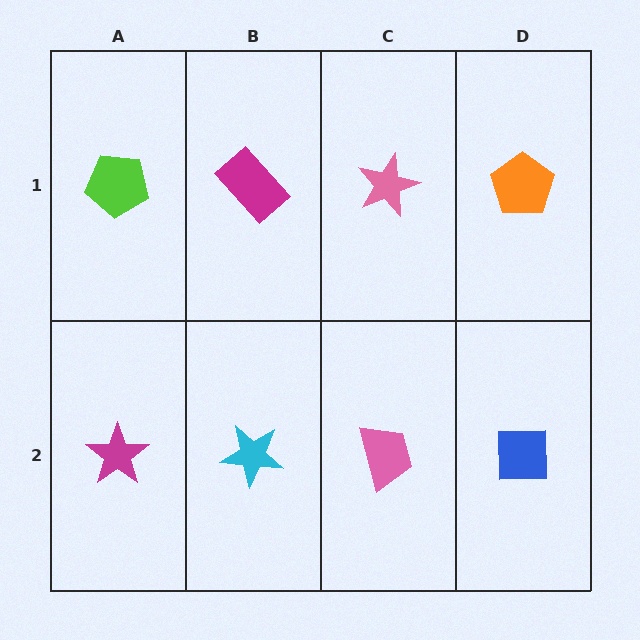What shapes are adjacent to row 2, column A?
A lime pentagon (row 1, column A), a cyan star (row 2, column B).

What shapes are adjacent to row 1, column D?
A blue square (row 2, column D), a pink star (row 1, column C).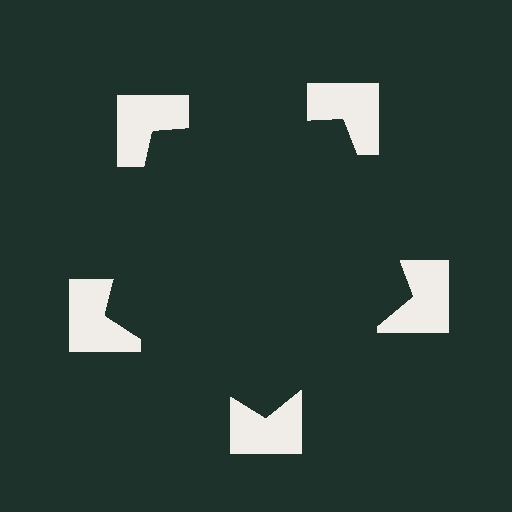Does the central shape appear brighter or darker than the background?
It typically appears slightly darker than the background, even though no actual brightness change is drawn.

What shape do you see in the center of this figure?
An illusory pentagon — its edges are inferred from the aligned wedge cuts in the notched squares, not physically drawn.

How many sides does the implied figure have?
5 sides.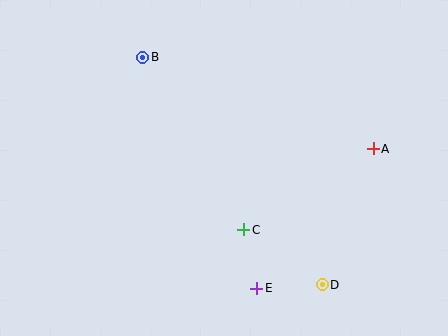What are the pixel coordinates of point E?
Point E is at (257, 288).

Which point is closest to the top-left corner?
Point B is closest to the top-left corner.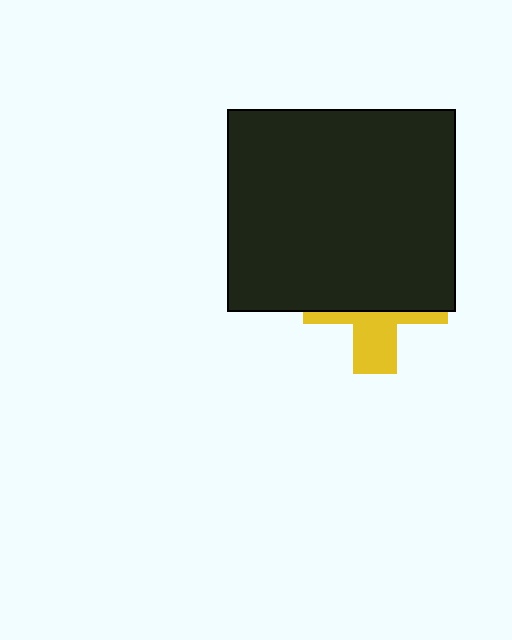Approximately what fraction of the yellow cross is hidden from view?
Roughly 63% of the yellow cross is hidden behind the black rectangle.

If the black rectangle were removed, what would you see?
You would see the complete yellow cross.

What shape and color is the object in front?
The object in front is a black rectangle.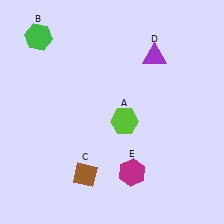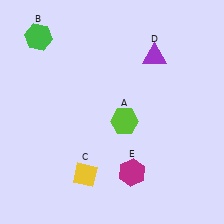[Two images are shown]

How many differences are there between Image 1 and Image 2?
There is 1 difference between the two images.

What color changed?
The diamond (C) changed from brown in Image 1 to yellow in Image 2.